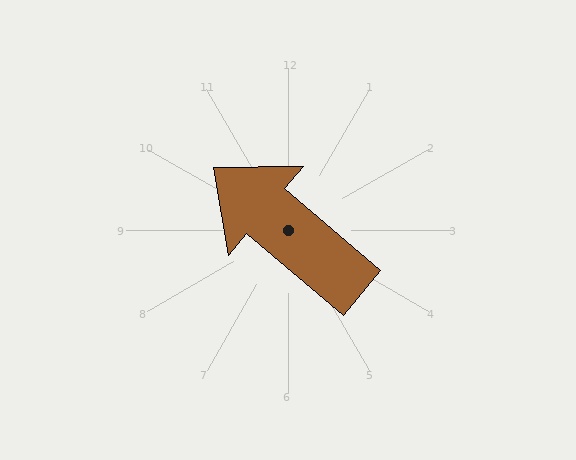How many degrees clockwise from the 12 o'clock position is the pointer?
Approximately 310 degrees.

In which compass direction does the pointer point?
Northwest.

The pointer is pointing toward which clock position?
Roughly 10 o'clock.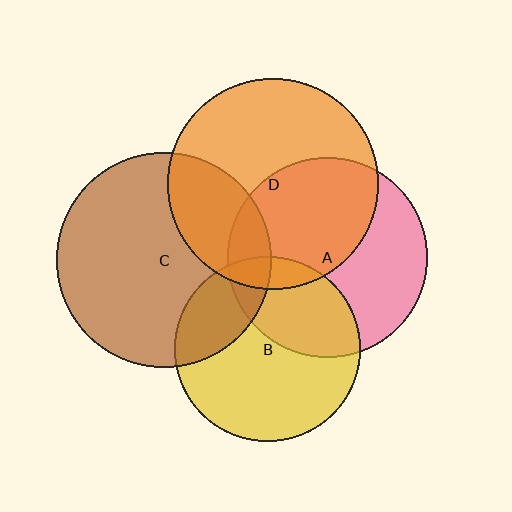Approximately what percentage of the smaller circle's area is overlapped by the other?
Approximately 50%.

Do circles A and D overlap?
Yes.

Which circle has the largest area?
Circle C (brown).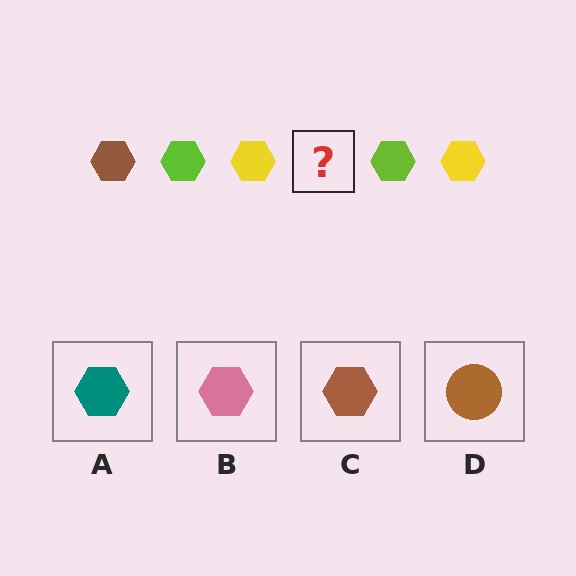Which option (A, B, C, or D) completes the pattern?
C.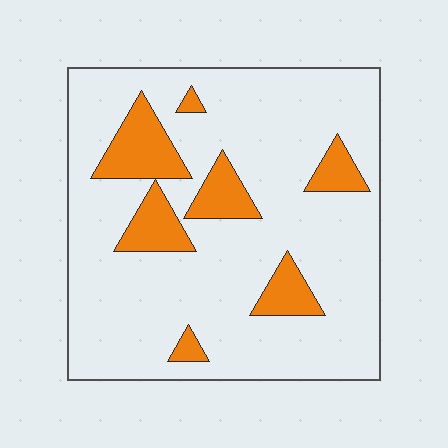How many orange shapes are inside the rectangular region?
7.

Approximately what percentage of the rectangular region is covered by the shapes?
Approximately 15%.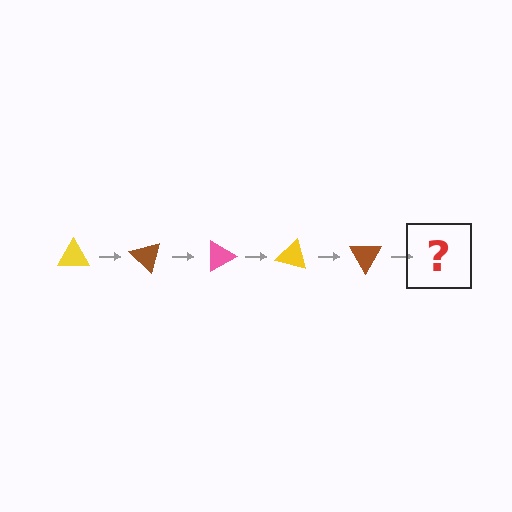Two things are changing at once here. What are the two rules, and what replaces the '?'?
The two rules are that it rotates 45 degrees each step and the color cycles through yellow, brown, and pink. The '?' should be a pink triangle, rotated 225 degrees from the start.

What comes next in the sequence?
The next element should be a pink triangle, rotated 225 degrees from the start.